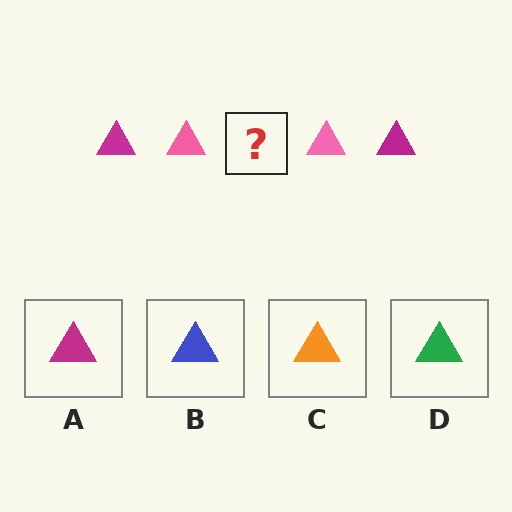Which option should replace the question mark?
Option A.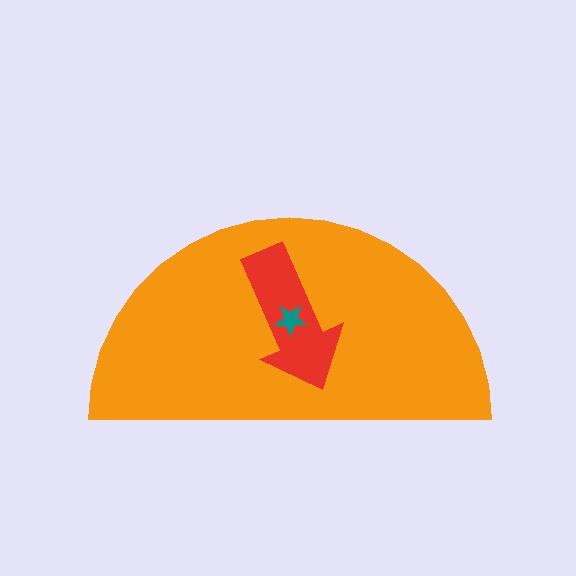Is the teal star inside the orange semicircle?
Yes.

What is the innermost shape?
The teal star.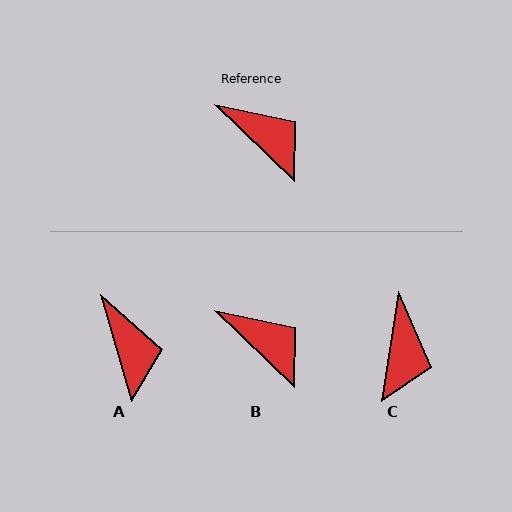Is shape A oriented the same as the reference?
No, it is off by about 30 degrees.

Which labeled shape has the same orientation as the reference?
B.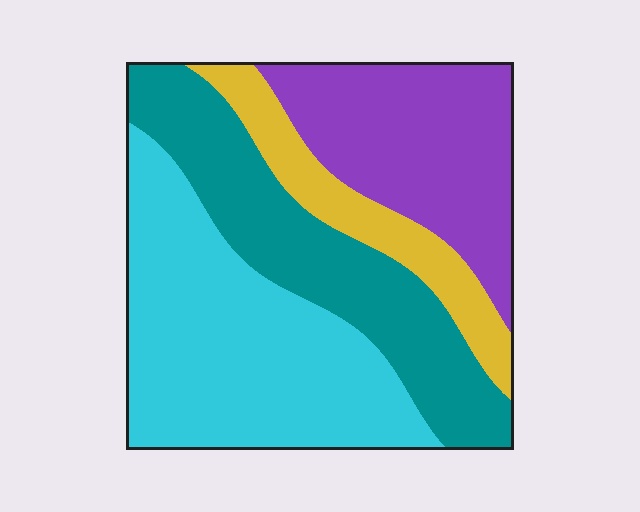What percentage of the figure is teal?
Teal takes up about one quarter (1/4) of the figure.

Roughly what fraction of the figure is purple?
Purple takes up about one quarter (1/4) of the figure.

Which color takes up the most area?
Cyan, at roughly 35%.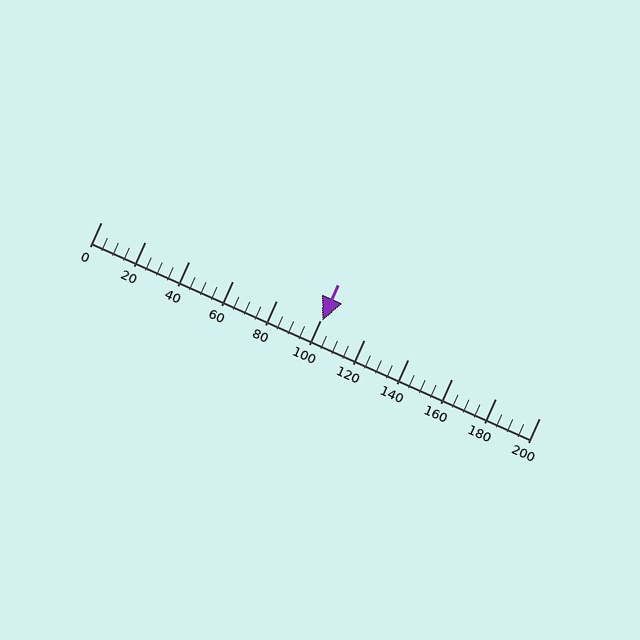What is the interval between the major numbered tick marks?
The major tick marks are spaced 20 units apart.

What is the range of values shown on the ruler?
The ruler shows values from 0 to 200.